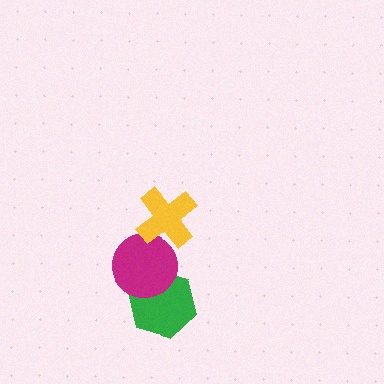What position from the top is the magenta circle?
The magenta circle is 2nd from the top.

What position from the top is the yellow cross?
The yellow cross is 1st from the top.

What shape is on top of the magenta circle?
The yellow cross is on top of the magenta circle.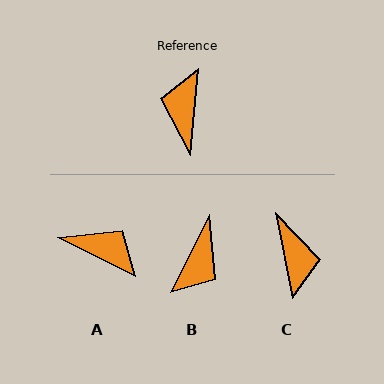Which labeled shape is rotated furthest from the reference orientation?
C, about 164 degrees away.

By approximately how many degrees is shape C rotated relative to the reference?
Approximately 164 degrees clockwise.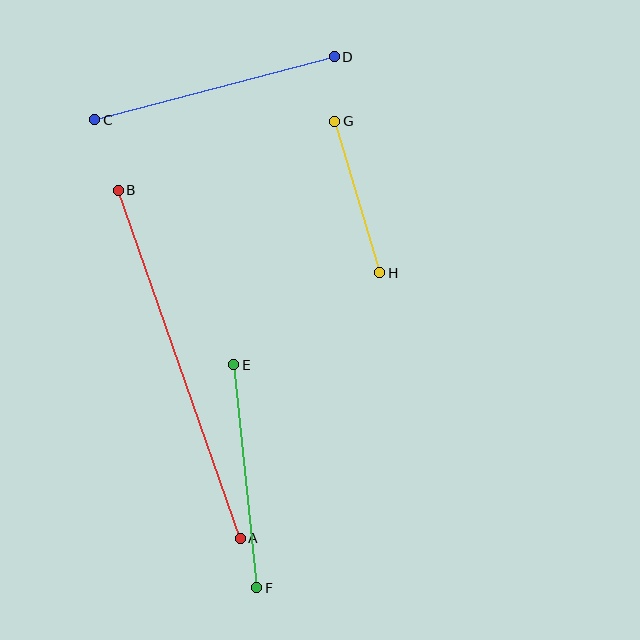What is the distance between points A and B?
The distance is approximately 369 pixels.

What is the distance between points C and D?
The distance is approximately 248 pixels.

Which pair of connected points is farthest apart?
Points A and B are farthest apart.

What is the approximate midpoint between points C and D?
The midpoint is at approximately (215, 88) pixels.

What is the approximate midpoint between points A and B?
The midpoint is at approximately (179, 364) pixels.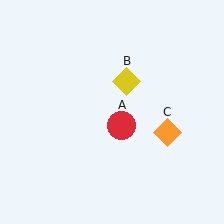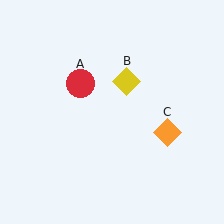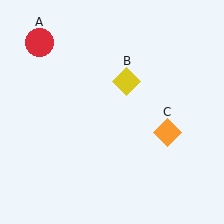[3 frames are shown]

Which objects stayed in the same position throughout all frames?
Yellow diamond (object B) and orange diamond (object C) remained stationary.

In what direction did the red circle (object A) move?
The red circle (object A) moved up and to the left.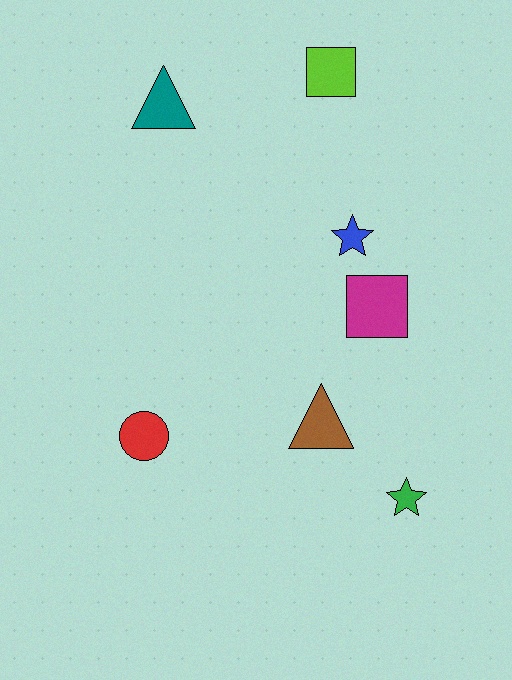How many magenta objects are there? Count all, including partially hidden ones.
There is 1 magenta object.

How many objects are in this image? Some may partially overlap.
There are 7 objects.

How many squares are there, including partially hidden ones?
There are 2 squares.